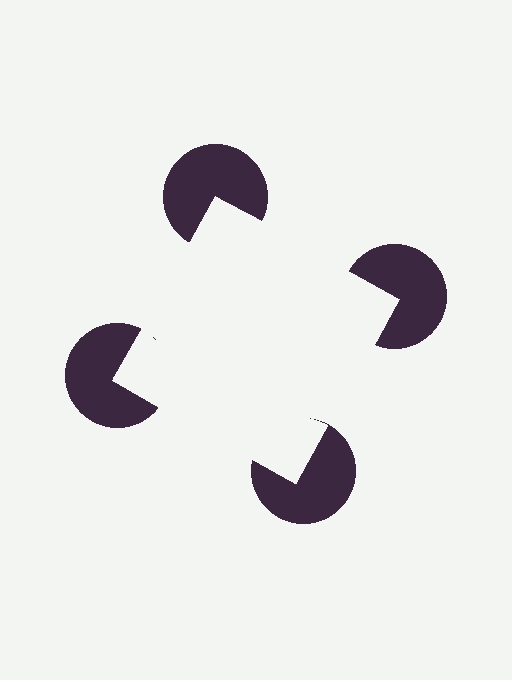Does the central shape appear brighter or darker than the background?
It typically appears slightly brighter than the background, even though no actual brightness change is drawn.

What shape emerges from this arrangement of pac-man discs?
An illusory square — its edges are inferred from the aligned wedge cuts in the pac-man discs, not physically drawn.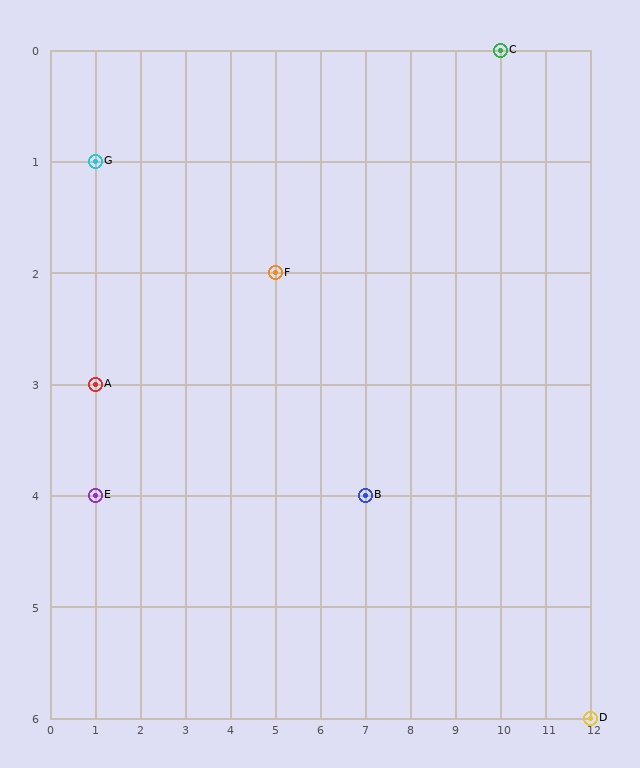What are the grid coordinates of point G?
Point G is at grid coordinates (1, 1).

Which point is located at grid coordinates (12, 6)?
Point D is at (12, 6).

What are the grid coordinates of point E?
Point E is at grid coordinates (1, 4).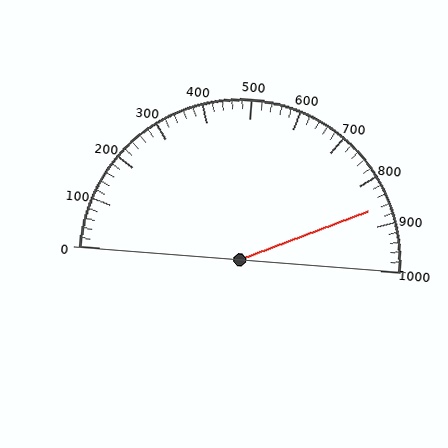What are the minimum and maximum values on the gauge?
The gauge ranges from 0 to 1000.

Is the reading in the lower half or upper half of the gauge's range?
The reading is in the upper half of the range (0 to 1000).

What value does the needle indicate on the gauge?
The needle indicates approximately 860.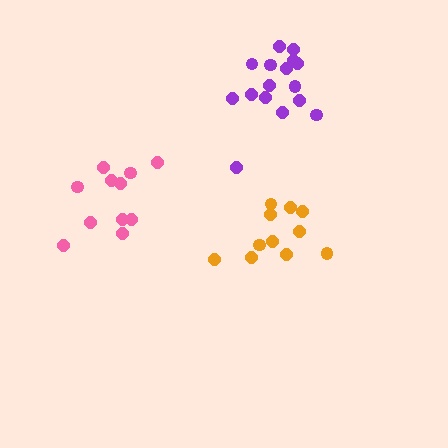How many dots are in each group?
Group 1: 11 dots, Group 2: 11 dots, Group 3: 16 dots (38 total).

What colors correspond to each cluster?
The clusters are colored: pink, orange, purple.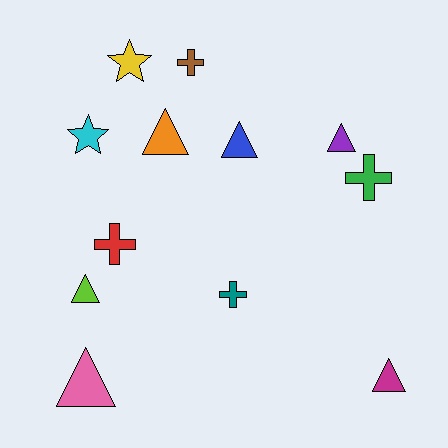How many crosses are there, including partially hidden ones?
There are 4 crosses.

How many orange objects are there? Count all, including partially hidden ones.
There is 1 orange object.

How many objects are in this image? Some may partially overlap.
There are 12 objects.